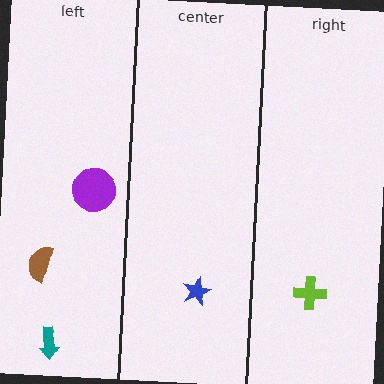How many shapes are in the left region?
3.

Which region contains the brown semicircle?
The left region.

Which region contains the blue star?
The center region.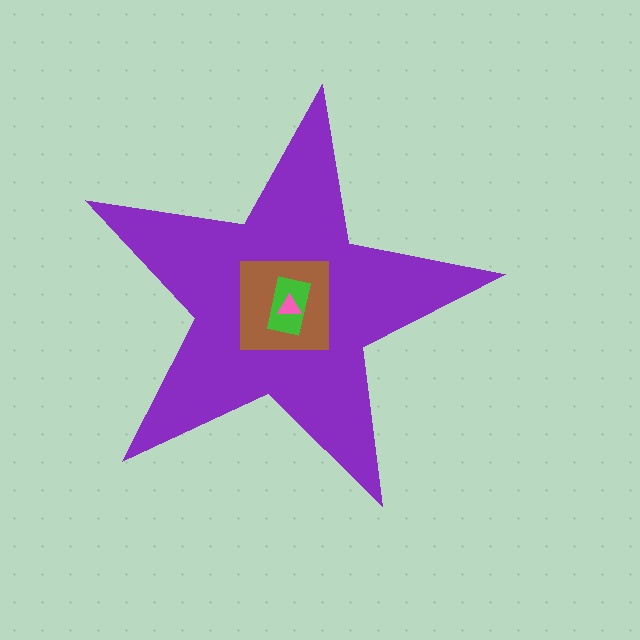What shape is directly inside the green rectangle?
The pink triangle.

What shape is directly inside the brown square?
The green rectangle.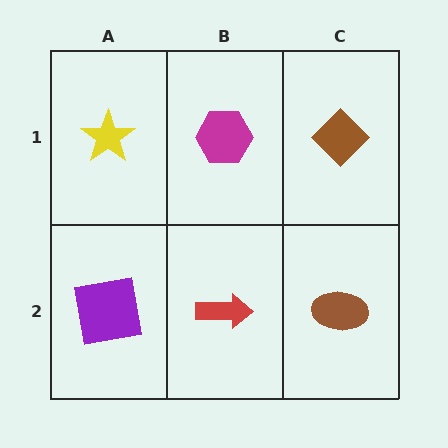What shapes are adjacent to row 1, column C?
A brown ellipse (row 2, column C), a magenta hexagon (row 1, column B).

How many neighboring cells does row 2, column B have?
3.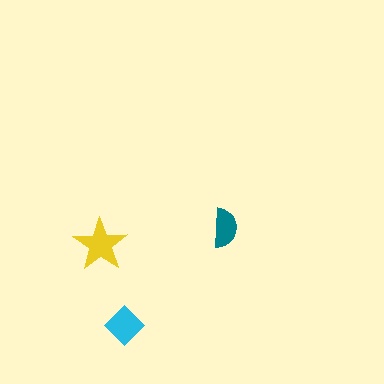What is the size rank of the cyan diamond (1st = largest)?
2nd.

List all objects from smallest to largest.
The teal semicircle, the cyan diamond, the yellow star.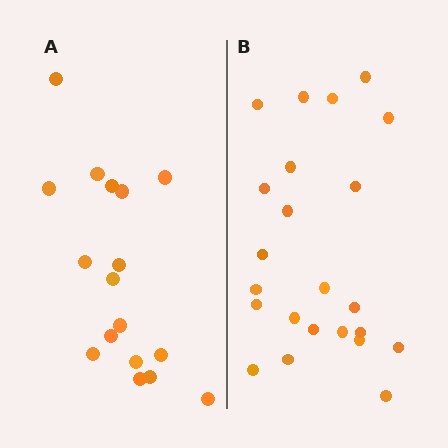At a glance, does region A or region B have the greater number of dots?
Region B (the right region) has more dots.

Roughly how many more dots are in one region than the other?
Region B has about 6 more dots than region A.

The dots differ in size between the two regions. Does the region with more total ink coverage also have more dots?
No. Region A has more total ink coverage because its dots are larger, but region B actually contains more individual dots. Total area can be misleading — the number of items is what matters here.